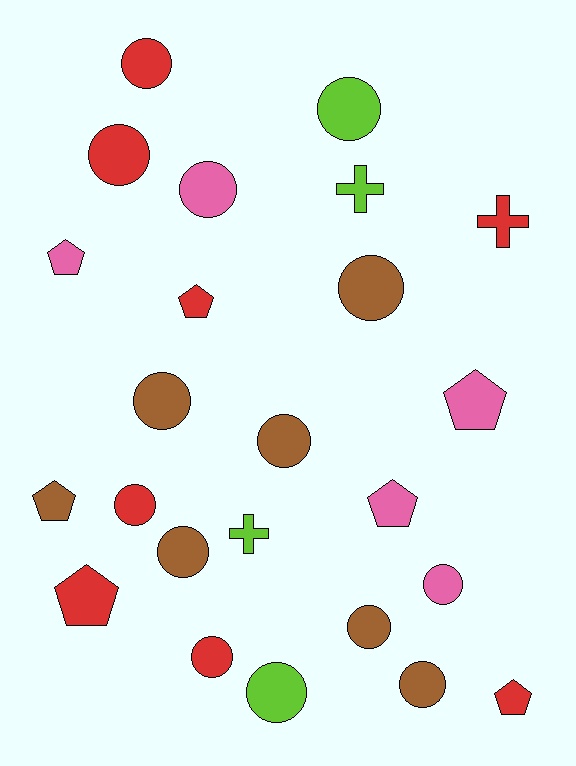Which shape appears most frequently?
Circle, with 14 objects.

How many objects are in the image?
There are 24 objects.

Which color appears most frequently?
Red, with 8 objects.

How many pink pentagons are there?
There are 3 pink pentagons.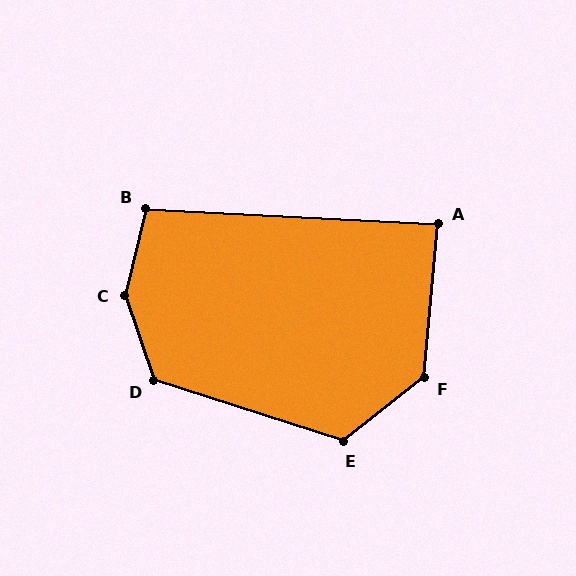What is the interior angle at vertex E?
Approximately 124 degrees (obtuse).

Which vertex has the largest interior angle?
C, at approximately 148 degrees.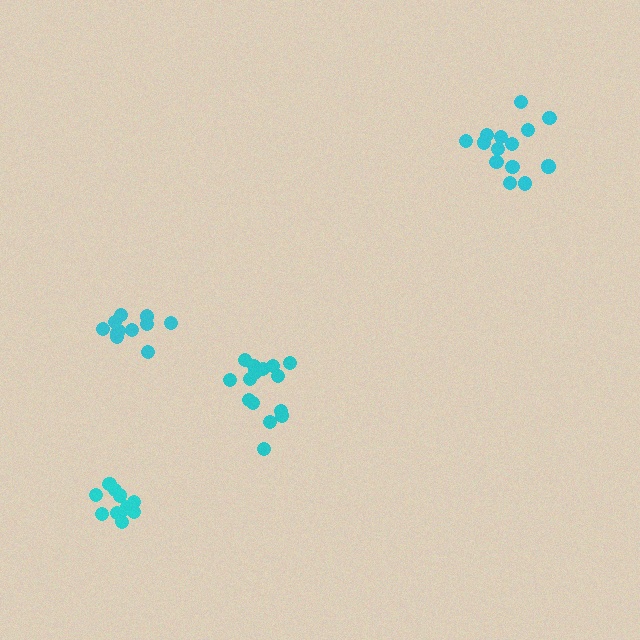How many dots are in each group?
Group 1: 11 dots, Group 2: 15 dots, Group 3: 14 dots, Group 4: 11 dots (51 total).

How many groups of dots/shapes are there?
There are 4 groups.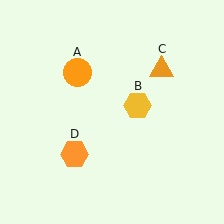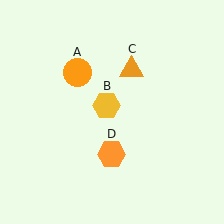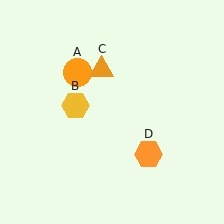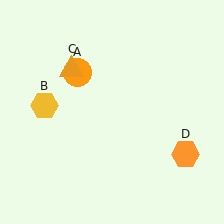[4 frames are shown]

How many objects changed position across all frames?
3 objects changed position: yellow hexagon (object B), orange triangle (object C), orange hexagon (object D).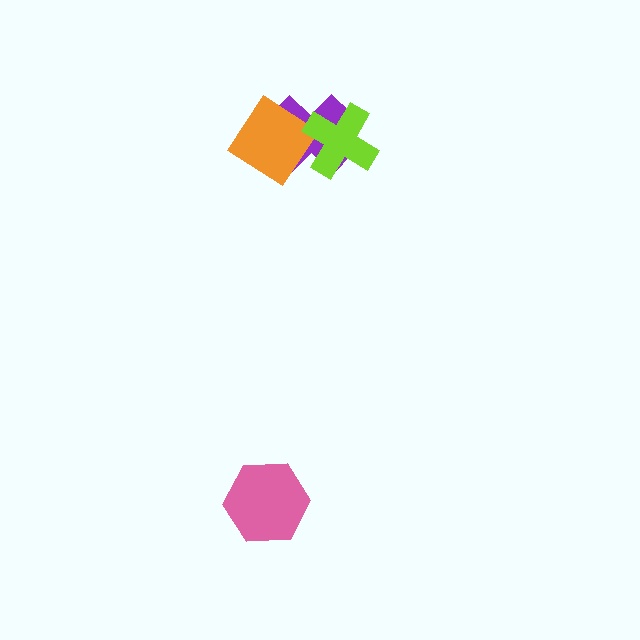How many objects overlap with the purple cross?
2 objects overlap with the purple cross.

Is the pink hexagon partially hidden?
No, no other shape covers it.